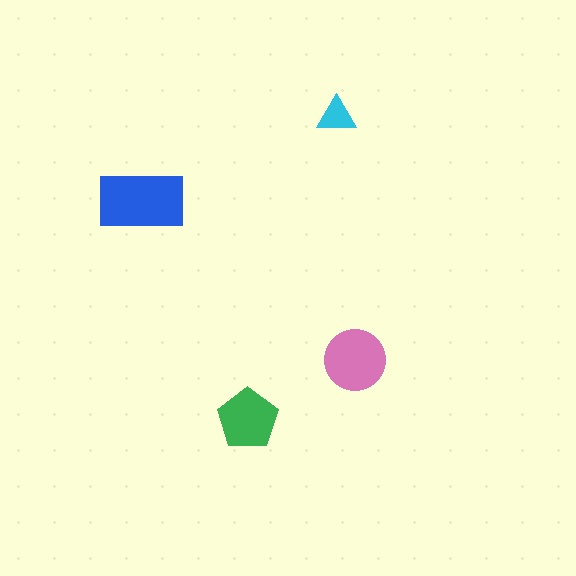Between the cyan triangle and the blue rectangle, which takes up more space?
The blue rectangle.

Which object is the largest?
The blue rectangle.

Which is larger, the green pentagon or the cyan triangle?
The green pentagon.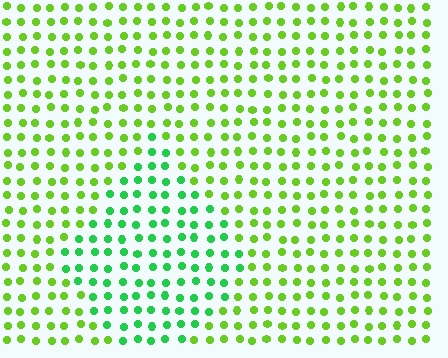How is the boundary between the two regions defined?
The boundary is defined purely by a slight shift in hue (about 39 degrees). Spacing, size, and orientation are identical on both sides.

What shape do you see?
I see a diamond.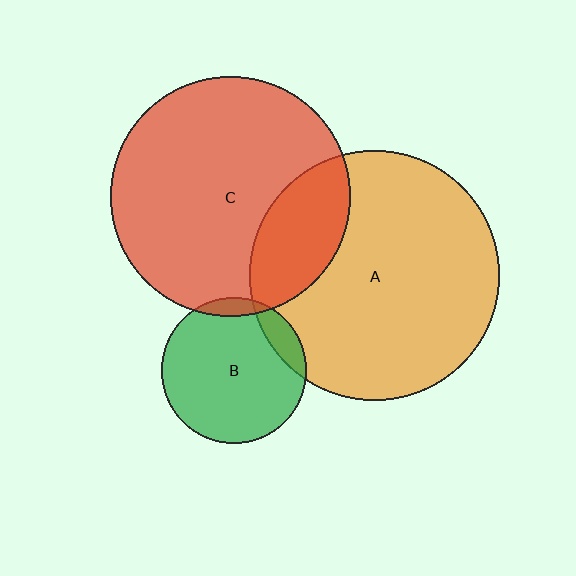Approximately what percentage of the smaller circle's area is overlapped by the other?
Approximately 10%.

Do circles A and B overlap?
Yes.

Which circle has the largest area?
Circle A (orange).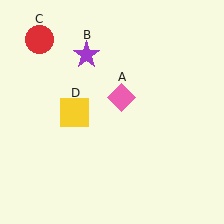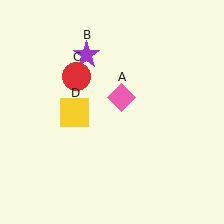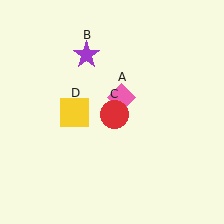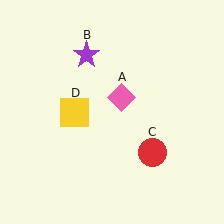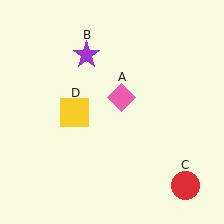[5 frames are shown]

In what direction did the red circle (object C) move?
The red circle (object C) moved down and to the right.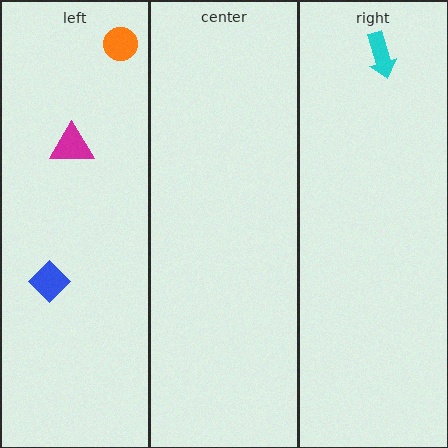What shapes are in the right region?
The cyan arrow.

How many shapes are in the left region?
3.